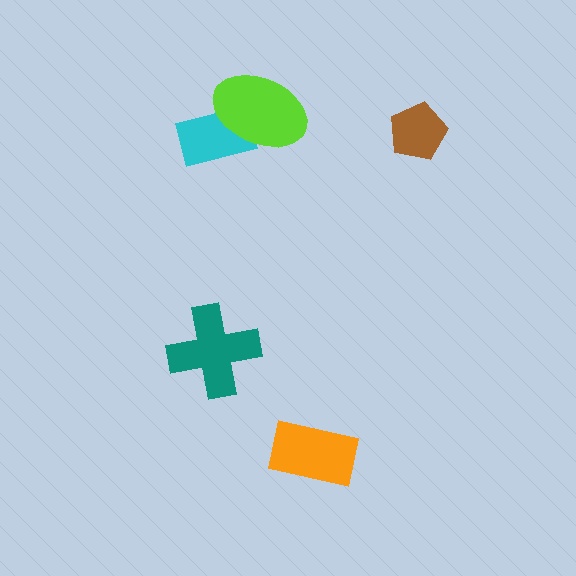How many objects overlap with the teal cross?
0 objects overlap with the teal cross.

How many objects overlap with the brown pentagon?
0 objects overlap with the brown pentagon.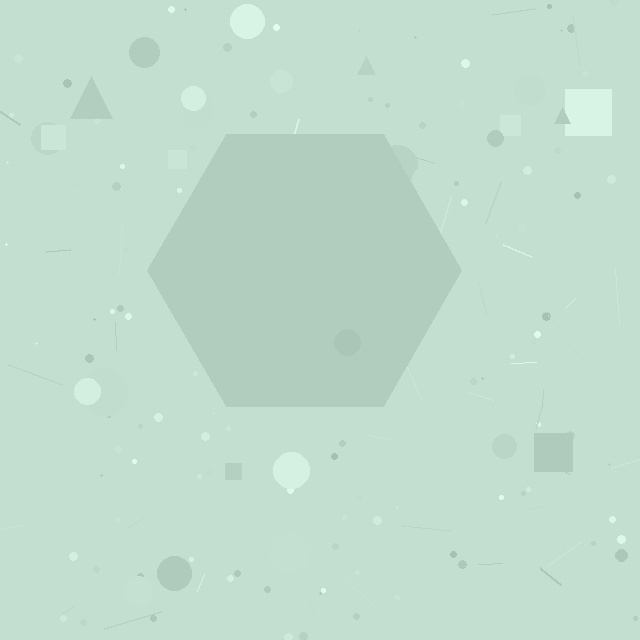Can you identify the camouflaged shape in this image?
The camouflaged shape is a hexagon.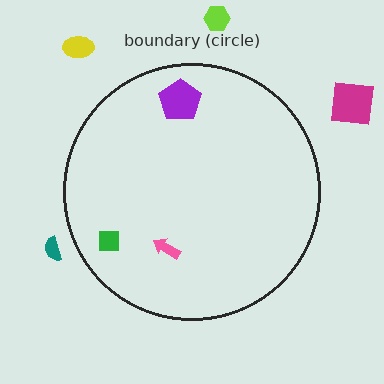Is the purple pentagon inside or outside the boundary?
Inside.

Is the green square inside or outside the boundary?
Inside.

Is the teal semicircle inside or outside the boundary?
Outside.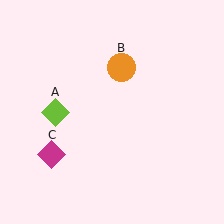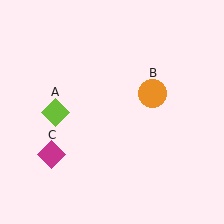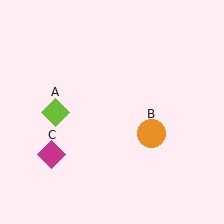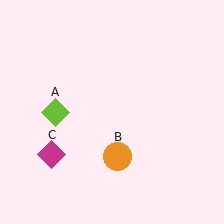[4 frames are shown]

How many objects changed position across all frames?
1 object changed position: orange circle (object B).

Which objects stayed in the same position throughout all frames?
Lime diamond (object A) and magenta diamond (object C) remained stationary.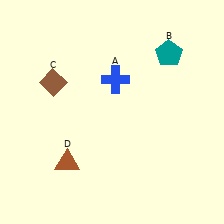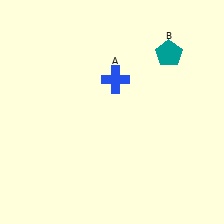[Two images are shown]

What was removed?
The brown diamond (C), the brown triangle (D) were removed in Image 2.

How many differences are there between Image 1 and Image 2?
There are 2 differences between the two images.